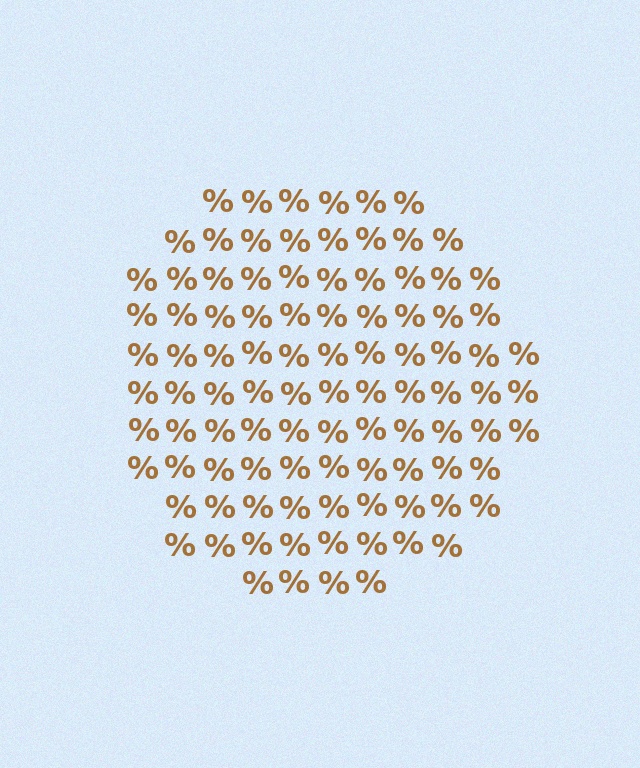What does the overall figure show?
The overall figure shows a circle.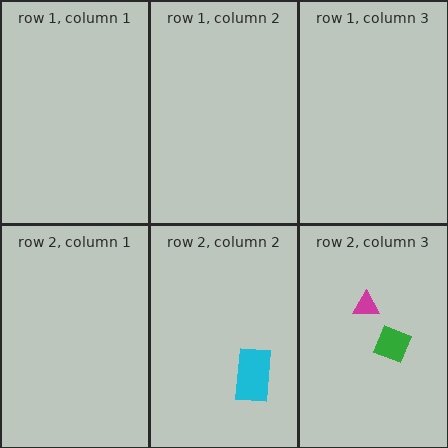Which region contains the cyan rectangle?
The row 2, column 2 region.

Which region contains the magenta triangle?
The row 2, column 3 region.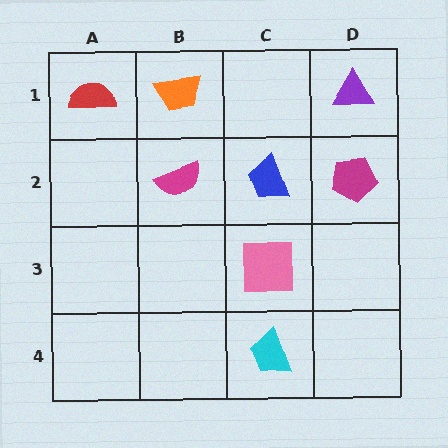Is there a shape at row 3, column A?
No, that cell is empty.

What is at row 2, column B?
A magenta semicircle.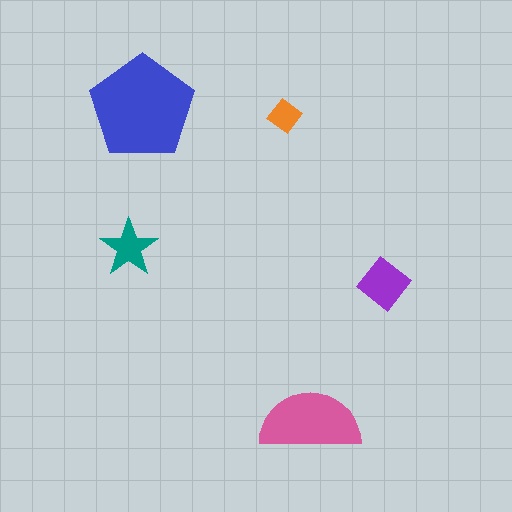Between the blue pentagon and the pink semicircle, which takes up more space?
The blue pentagon.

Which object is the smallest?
The orange diamond.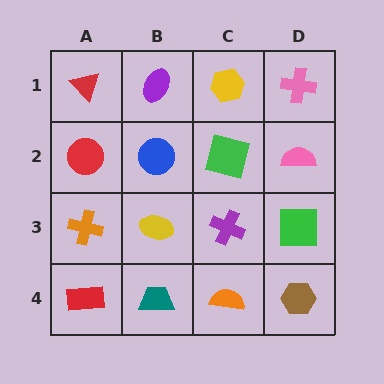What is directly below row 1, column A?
A red circle.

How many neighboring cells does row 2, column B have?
4.